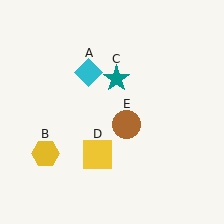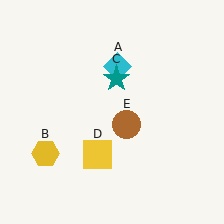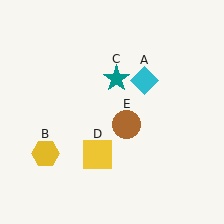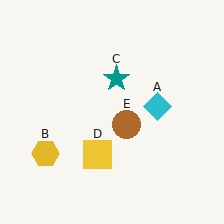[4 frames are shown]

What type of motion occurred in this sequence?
The cyan diamond (object A) rotated clockwise around the center of the scene.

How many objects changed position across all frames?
1 object changed position: cyan diamond (object A).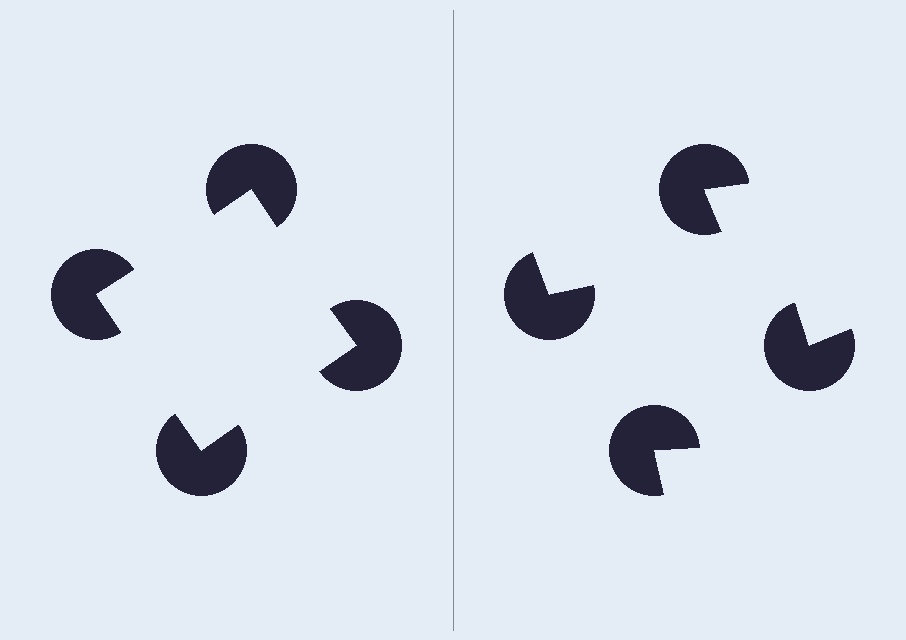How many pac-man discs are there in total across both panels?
8 — 4 on each side.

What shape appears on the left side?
An illusory square.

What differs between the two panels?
The pac-man discs are positioned identically on both sides; only the wedge orientations differ. On the left they align to a square; on the right they are misaligned.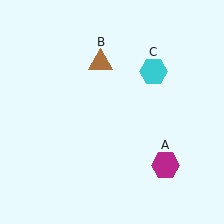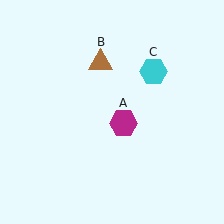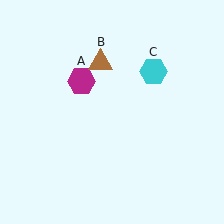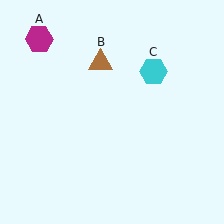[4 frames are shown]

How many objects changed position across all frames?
1 object changed position: magenta hexagon (object A).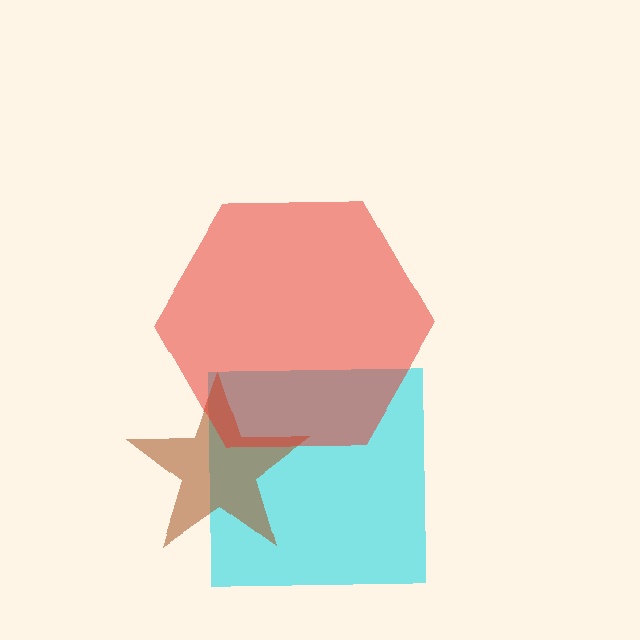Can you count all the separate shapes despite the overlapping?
Yes, there are 3 separate shapes.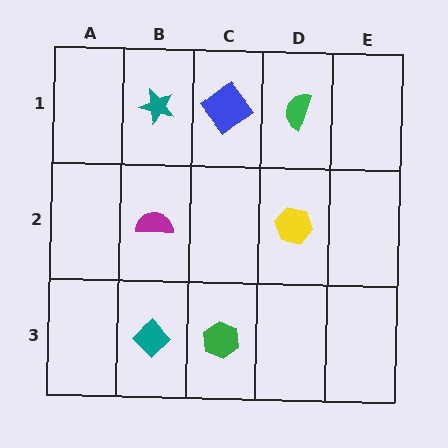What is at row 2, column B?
A magenta semicircle.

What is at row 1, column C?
A blue diamond.